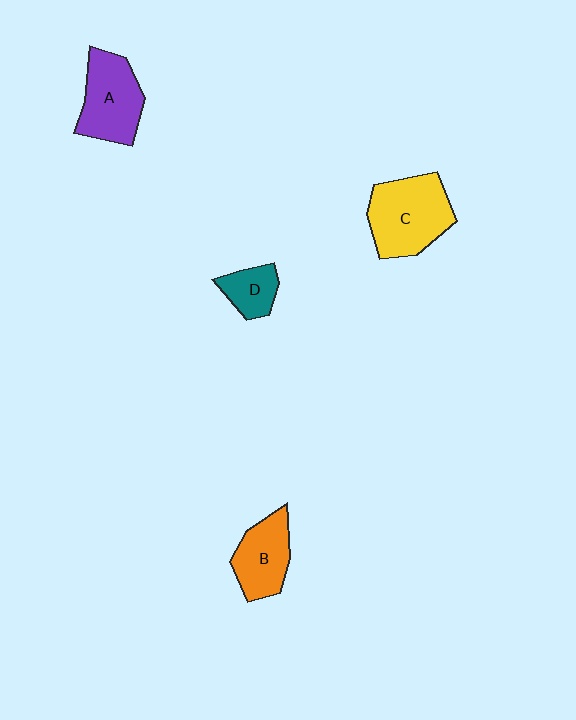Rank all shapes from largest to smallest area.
From largest to smallest: C (yellow), A (purple), B (orange), D (teal).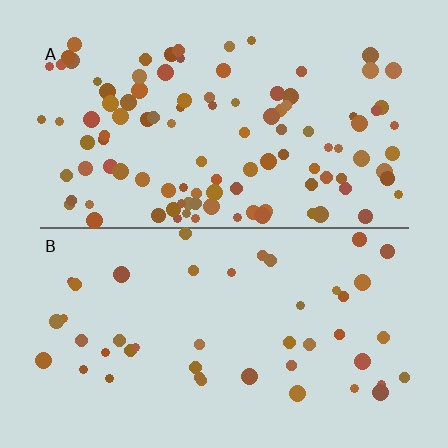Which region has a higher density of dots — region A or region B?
A (the top).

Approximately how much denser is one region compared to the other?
Approximately 2.4× — region A over region B.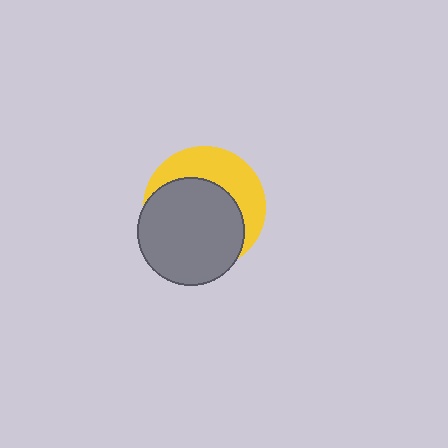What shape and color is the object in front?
The object in front is a gray circle.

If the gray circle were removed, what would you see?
You would see the complete yellow circle.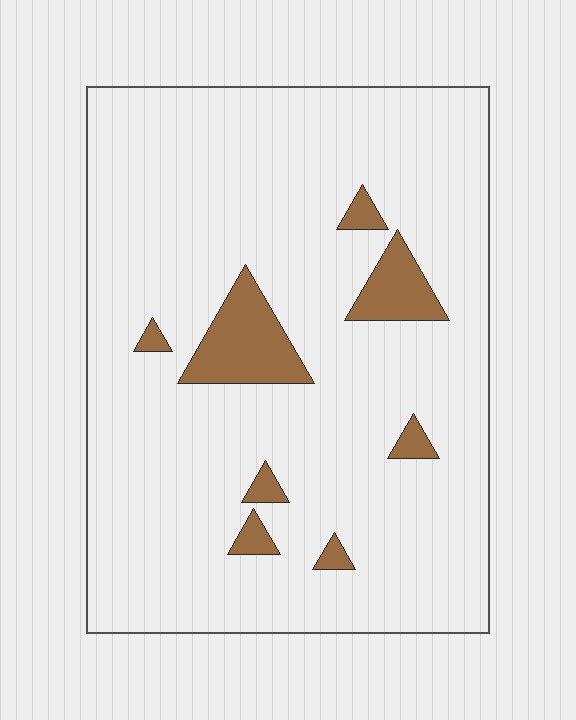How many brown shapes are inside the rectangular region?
8.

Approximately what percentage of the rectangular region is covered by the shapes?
Approximately 10%.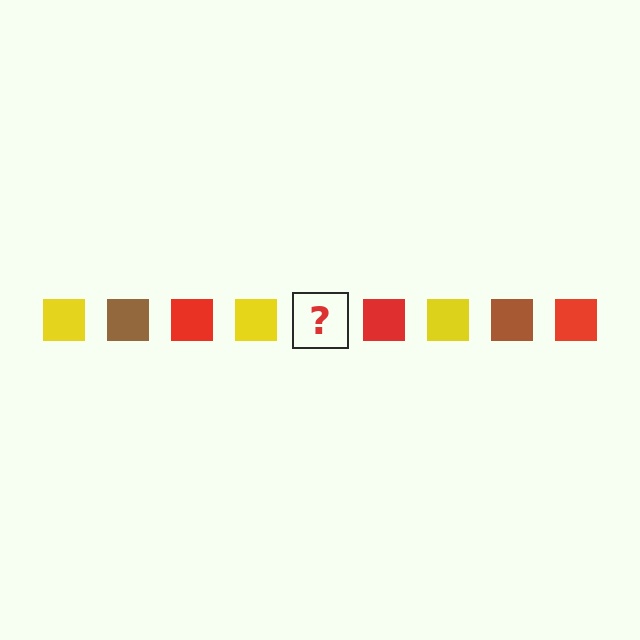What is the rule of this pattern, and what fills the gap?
The rule is that the pattern cycles through yellow, brown, red squares. The gap should be filled with a brown square.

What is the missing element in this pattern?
The missing element is a brown square.